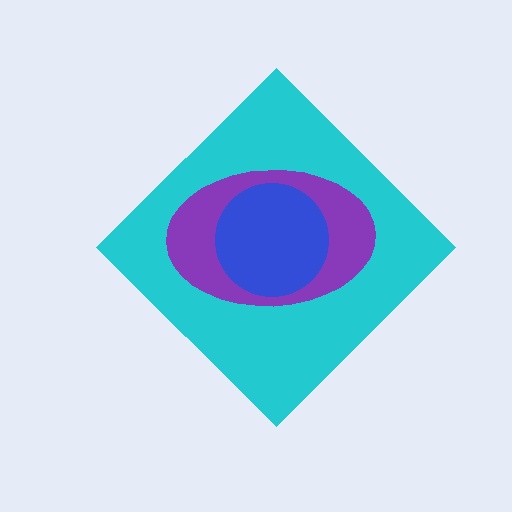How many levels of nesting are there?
3.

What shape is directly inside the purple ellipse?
The blue circle.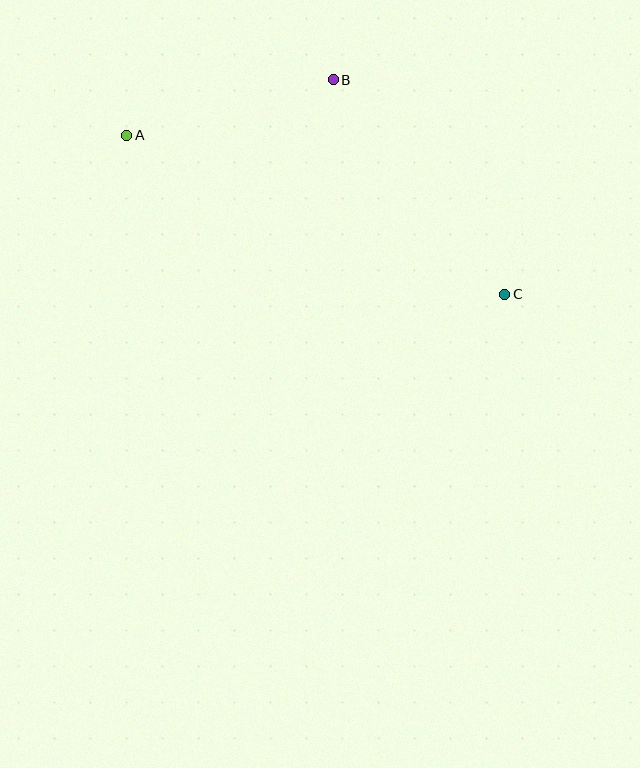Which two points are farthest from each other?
Points A and C are farthest from each other.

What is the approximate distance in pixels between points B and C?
The distance between B and C is approximately 274 pixels.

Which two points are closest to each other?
Points A and B are closest to each other.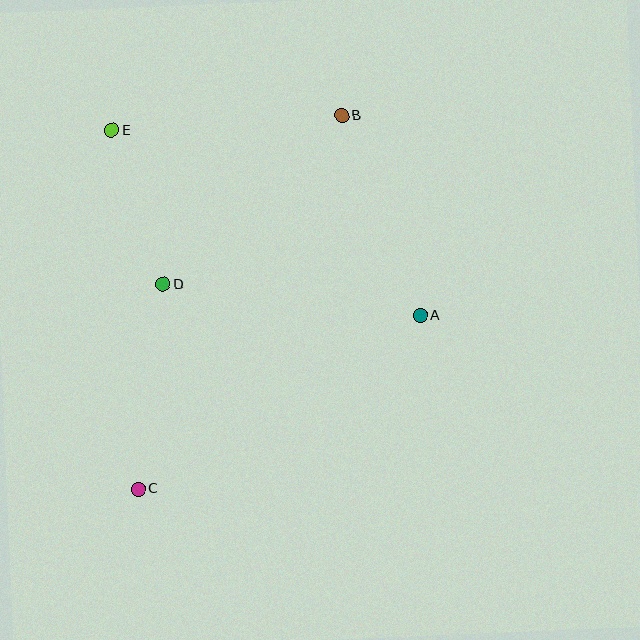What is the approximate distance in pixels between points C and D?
The distance between C and D is approximately 206 pixels.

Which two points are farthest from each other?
Points B and C are farthest from each other.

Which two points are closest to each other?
Points D and E are closest to each other.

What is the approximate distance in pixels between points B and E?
The distance between B and E is approximately 231 pixels.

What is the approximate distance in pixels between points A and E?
The distance between A and E is approximately 360 pixels.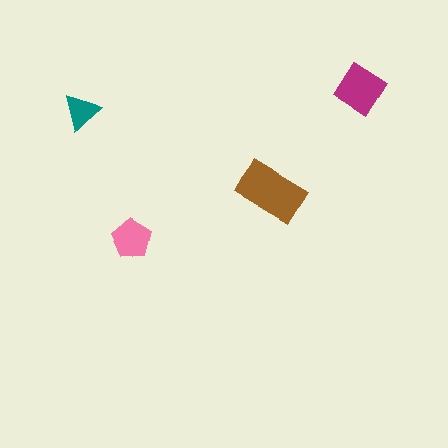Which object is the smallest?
The teal triangle.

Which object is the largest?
The brown rectangle.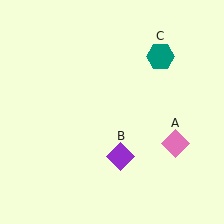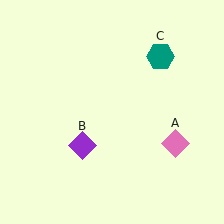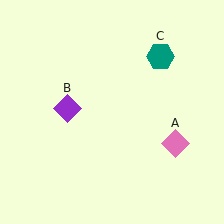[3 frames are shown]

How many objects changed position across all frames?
1 object changed position: purple diamond (object B).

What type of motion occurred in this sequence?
The purple diamond (object B) rotated clockwise around the center of the scene.